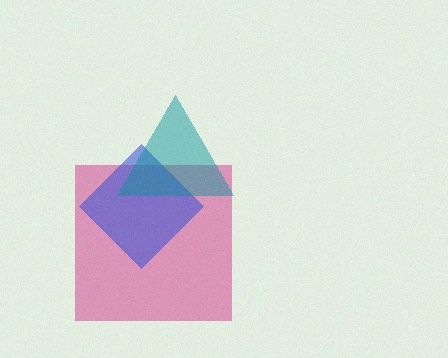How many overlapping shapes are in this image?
There are 3 overlapping shapes in the image.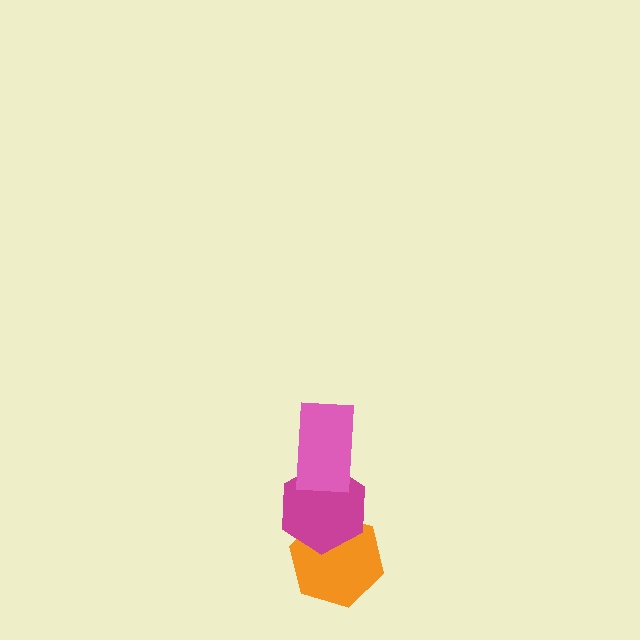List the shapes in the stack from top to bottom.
From top to bottom: the pink rectangle, the magenta hexagon, the orange hexagon.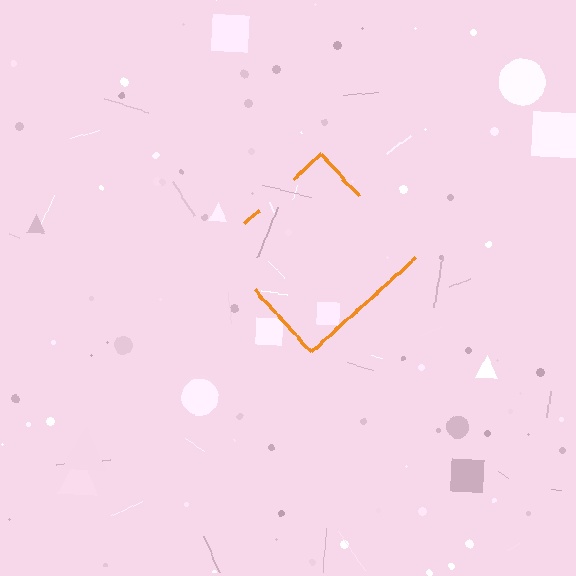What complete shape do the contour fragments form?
The contour fragments form a diamond.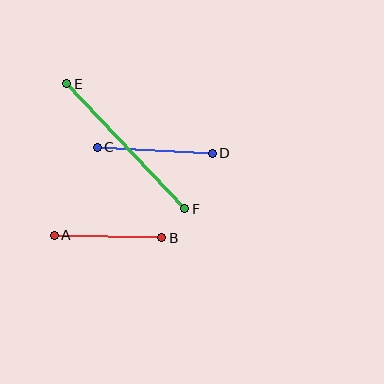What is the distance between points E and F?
The distance is approximately 172 pixels.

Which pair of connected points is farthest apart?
Points E and F are farthest apart.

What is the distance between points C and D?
The distance is approximately 115 pixels.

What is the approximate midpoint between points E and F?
The midpoint is at approximately (126, 146) pixels.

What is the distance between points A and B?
The distance is approximately 108 pixels.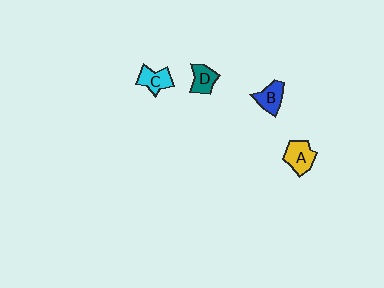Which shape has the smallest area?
Shape D (teal).